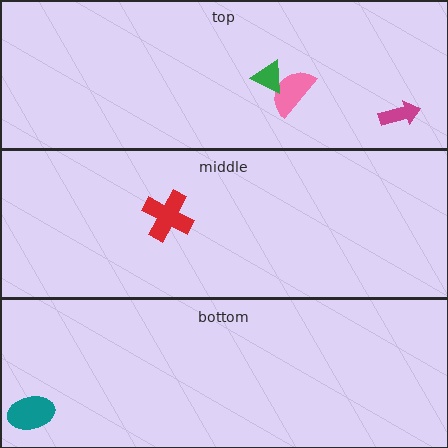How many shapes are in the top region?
3.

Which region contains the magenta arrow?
The top region.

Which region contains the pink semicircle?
The top region.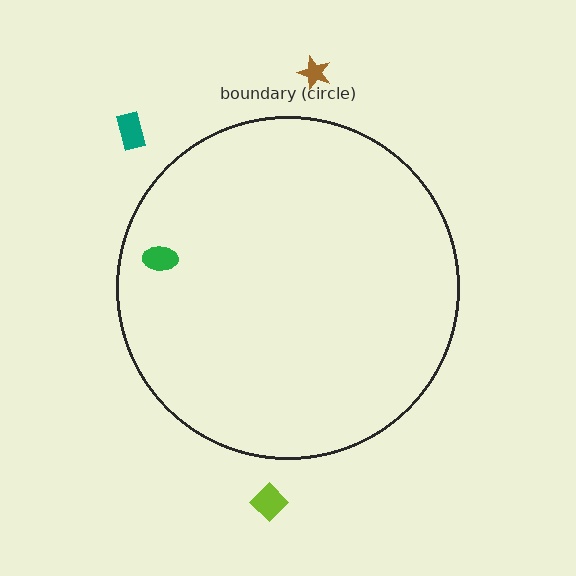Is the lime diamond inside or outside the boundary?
Outside.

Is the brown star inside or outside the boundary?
Outside.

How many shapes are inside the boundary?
1 inside, 3 outside.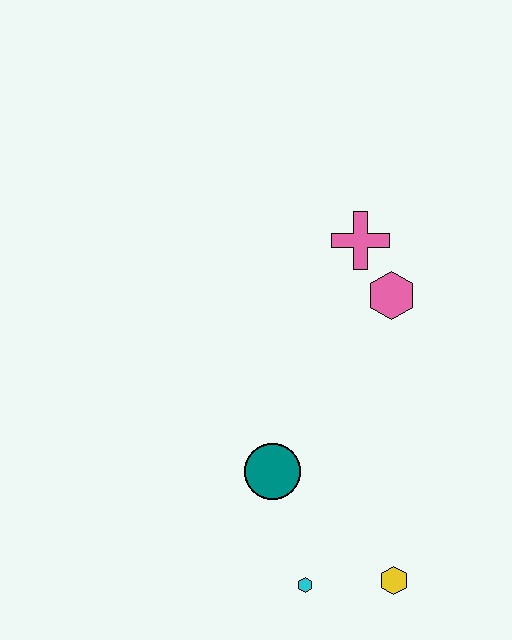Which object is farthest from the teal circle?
The pink cross is farthest from the teal circle.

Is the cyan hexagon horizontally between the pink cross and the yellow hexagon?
No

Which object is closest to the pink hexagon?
The pink cross is closest to the pink hexagon.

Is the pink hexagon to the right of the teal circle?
Yes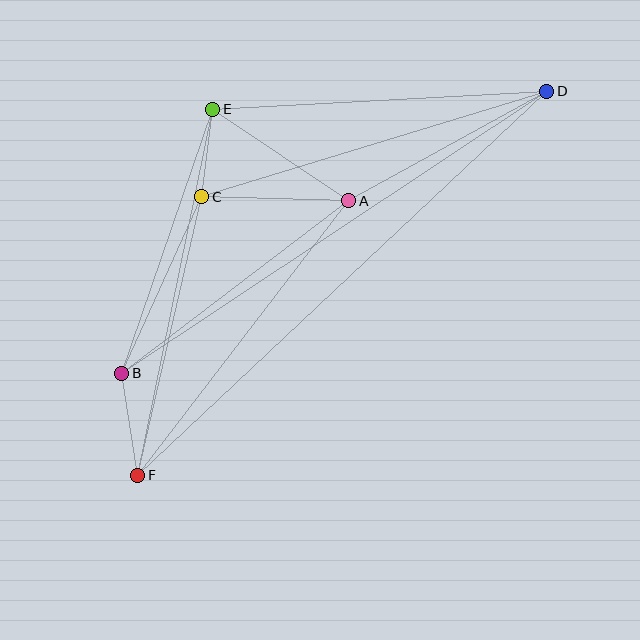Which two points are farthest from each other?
Points D and F are farthest from each other.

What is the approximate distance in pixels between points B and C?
The distance between B and C is approximately 194 pixels.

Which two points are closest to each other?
Points C and E are closest to each other.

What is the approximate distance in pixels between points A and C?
The distance between A and C is approximately 147 pixels.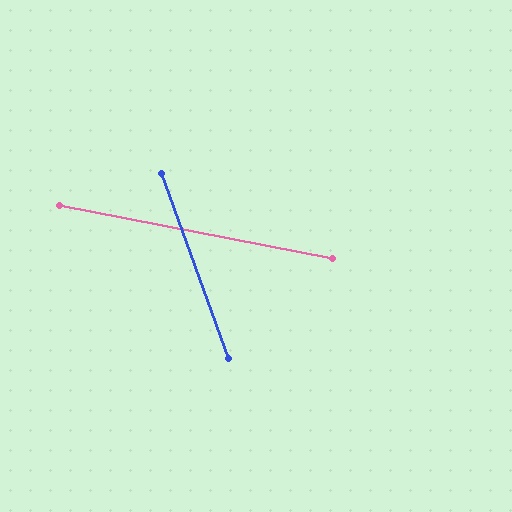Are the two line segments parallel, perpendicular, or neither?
Neither parallel nor perpendicular — they differ by about 59°.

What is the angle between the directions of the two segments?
Approximately 59 degrees.